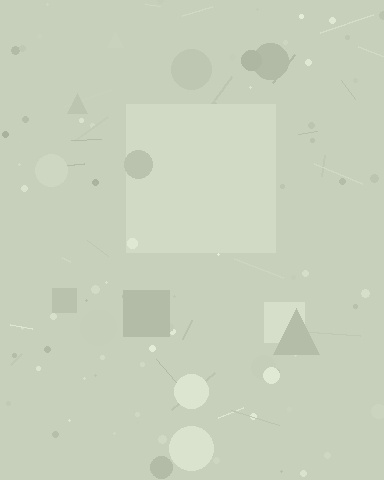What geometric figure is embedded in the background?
A square is embedded in the background.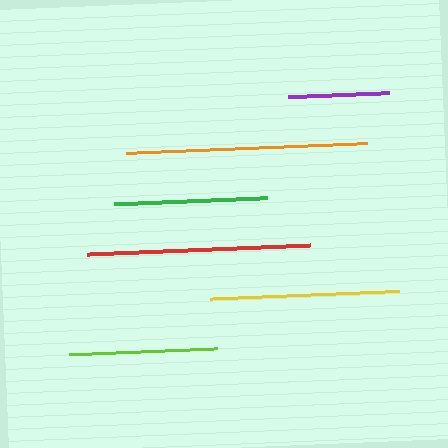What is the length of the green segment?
The green segment is approximately 154 pixels long.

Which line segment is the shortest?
The purple line is the shortest at approximately 101 pixels.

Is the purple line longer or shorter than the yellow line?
The yellow line is longer than the purple line.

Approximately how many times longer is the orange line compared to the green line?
The orange line is approximately 1.6 times the length of the green line.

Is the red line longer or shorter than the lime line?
The red line is longer than the lime line.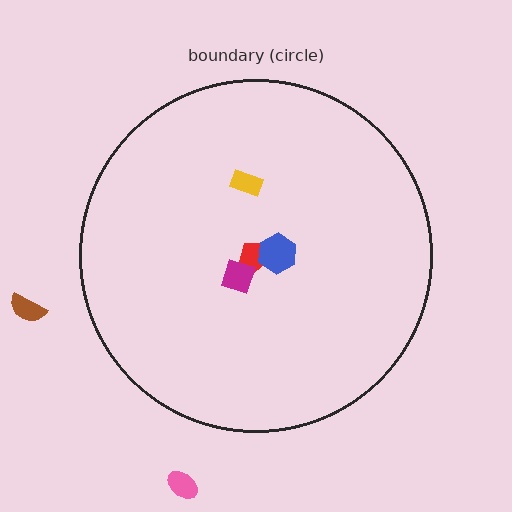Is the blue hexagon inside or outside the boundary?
Inside.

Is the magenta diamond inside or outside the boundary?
Inside.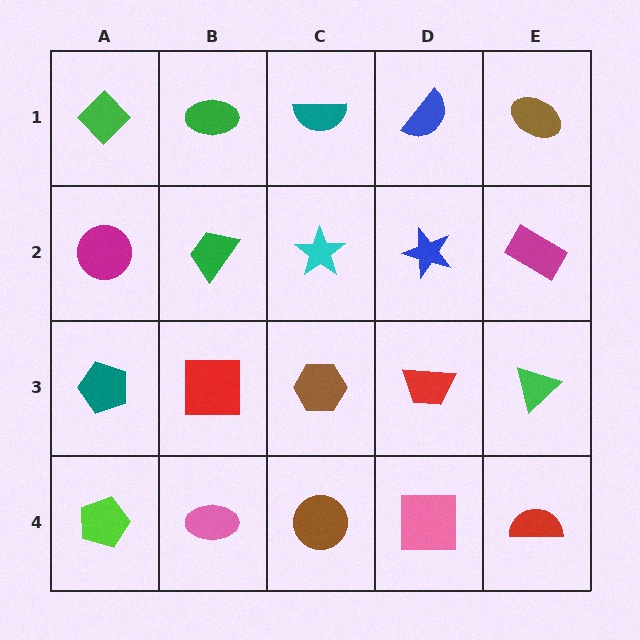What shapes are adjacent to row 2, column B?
A green ellipse (row 1, column B), a red square (row 3, column B), a magenta circle (row 2, column A), a cyan star (row 2, column C).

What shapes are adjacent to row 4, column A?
A teal pentagon (row 3, column A), a pink ellipse (row 4, column B).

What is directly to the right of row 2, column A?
A green trapezoid.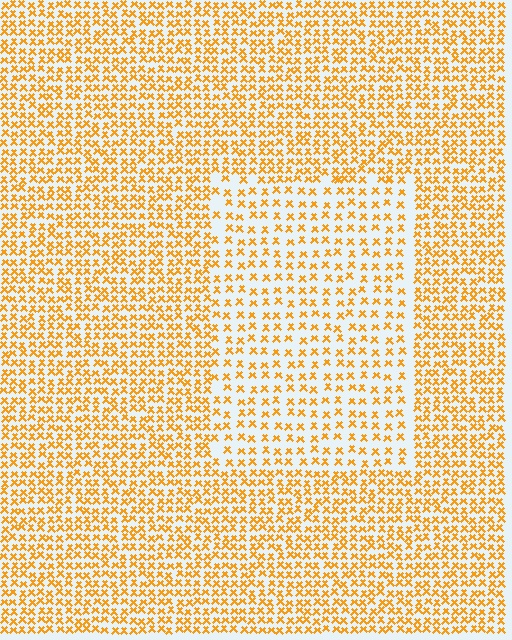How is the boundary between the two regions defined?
The boundary is defined by a change in element density (approximately 1.8x ratio). All elements are the same color, size, and shape.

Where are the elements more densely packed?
The elements are more densely packed outside the rectangle boundary.